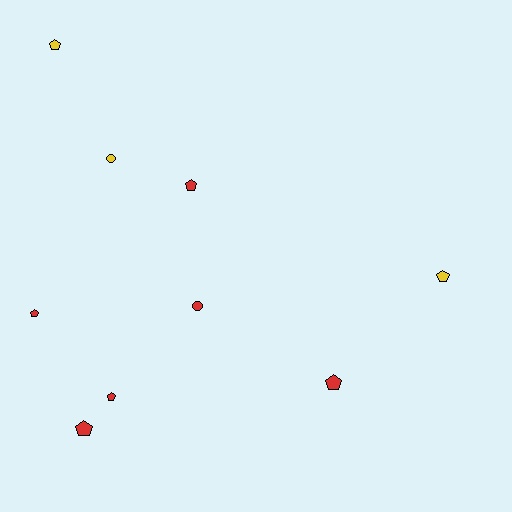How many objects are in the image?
There are 9 objects.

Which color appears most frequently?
Red, with 6 objects.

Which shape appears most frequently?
Pentagon, with 7 objects.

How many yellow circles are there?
There is 1 yellow circle.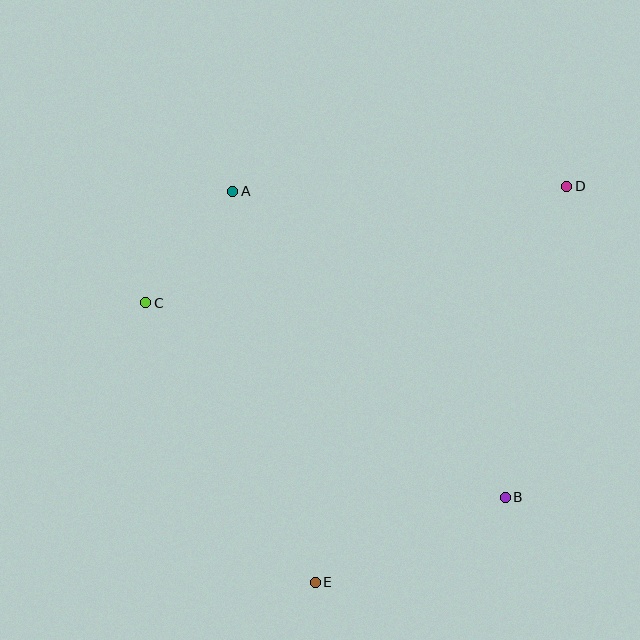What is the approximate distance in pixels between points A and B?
The distance between A and B is approximately 410 pixels.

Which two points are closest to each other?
Points A and C are closest to each other.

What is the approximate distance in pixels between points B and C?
The distance between B and C is approximately 409 pixels.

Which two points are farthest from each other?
Points D and E are farthest from each other.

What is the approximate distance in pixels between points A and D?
The distance between A and D is approximately 334 pixels.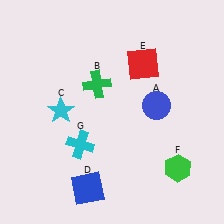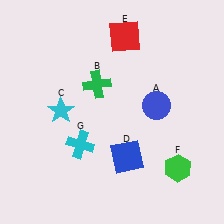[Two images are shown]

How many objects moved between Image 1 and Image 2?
2 objects moved between the two images.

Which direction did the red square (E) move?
The red square (E) moved up.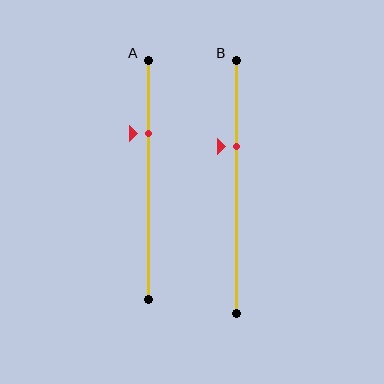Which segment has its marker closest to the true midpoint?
Segment B has its marker closest to the true midpoint.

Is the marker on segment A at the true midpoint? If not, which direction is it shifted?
No, the marker on segment A is shifted upward by about 19% of the segment length.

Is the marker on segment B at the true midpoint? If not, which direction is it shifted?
No, the marker on segment B is shifted upward by about 16% of the segment length.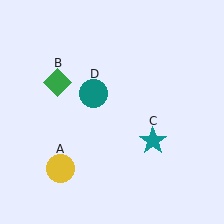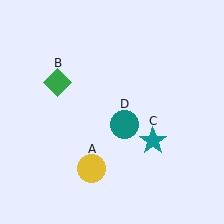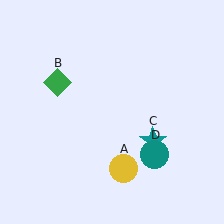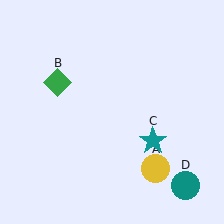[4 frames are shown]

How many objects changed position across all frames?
2 objects changed position: yellow circle (object A), teal circle (object D).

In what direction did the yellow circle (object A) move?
The yellow circle (object A) moved right.